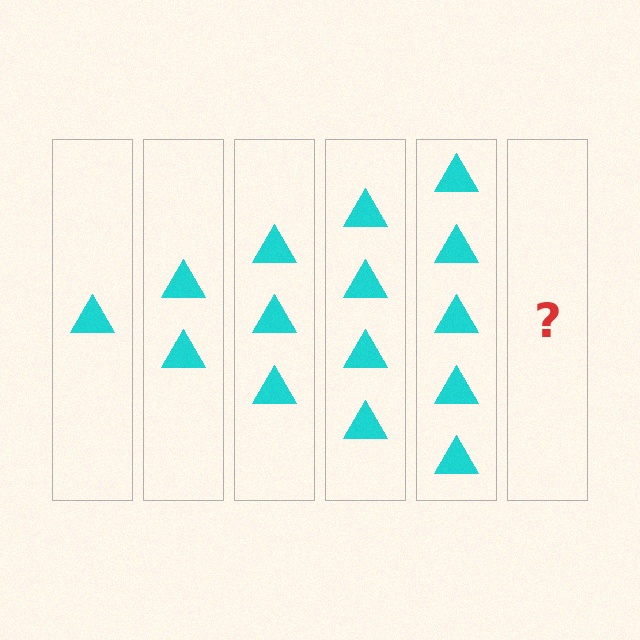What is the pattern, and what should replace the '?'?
The pattern is that each step adds one more triangle. The '?' should be 6 triangles.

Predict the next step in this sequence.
The next step is 6 triangles.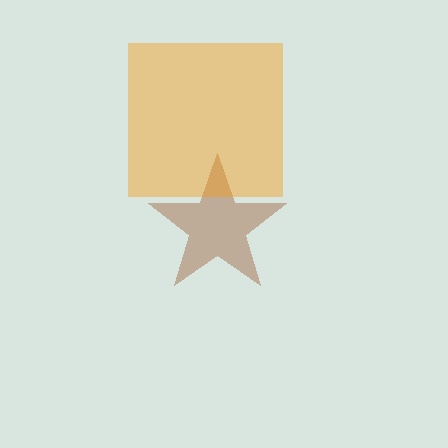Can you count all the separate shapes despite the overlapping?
Yes, there are 2 separate shapes.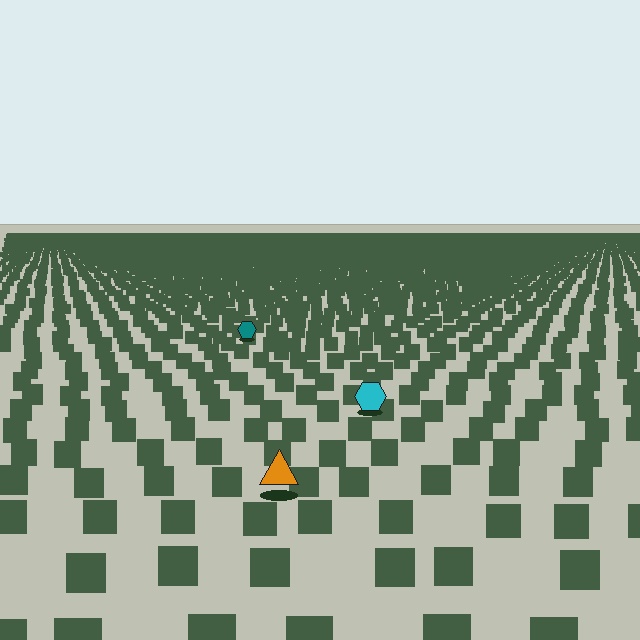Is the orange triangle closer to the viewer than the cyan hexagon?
Yes. The orange triangle is closer — you can tell from the texture gradient: the ground texture is coarser near it.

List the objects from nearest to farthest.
From nearest to farthest: the orange triangle, the cyan hexagon, the teal hexagon.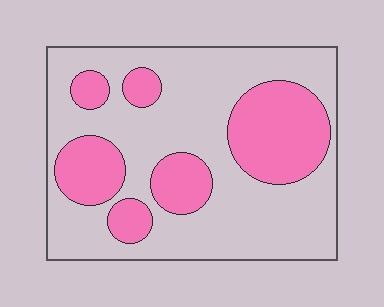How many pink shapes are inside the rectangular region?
6.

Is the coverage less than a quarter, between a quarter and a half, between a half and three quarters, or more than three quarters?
Between a quarter and a half.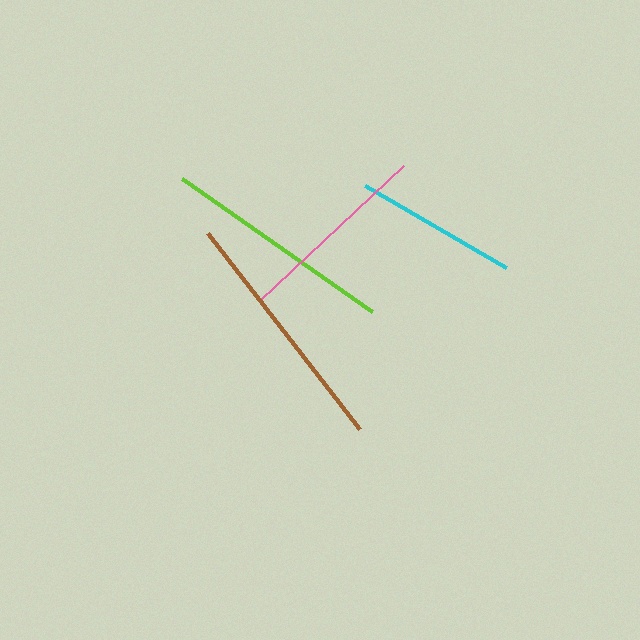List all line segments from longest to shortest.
From longest to shortest: brown, lime, pink, cyan.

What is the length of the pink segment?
The pink segment is approximately 197 pixels long.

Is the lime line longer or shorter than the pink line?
The lime line is longer than the pink line.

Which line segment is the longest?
The brown line is the longest at approximately 247 pixels.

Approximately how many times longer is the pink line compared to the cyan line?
The pink line is approximately 1.2 times the length of the cyan line.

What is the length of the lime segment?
The lime segment is approximately 233 pixels long.